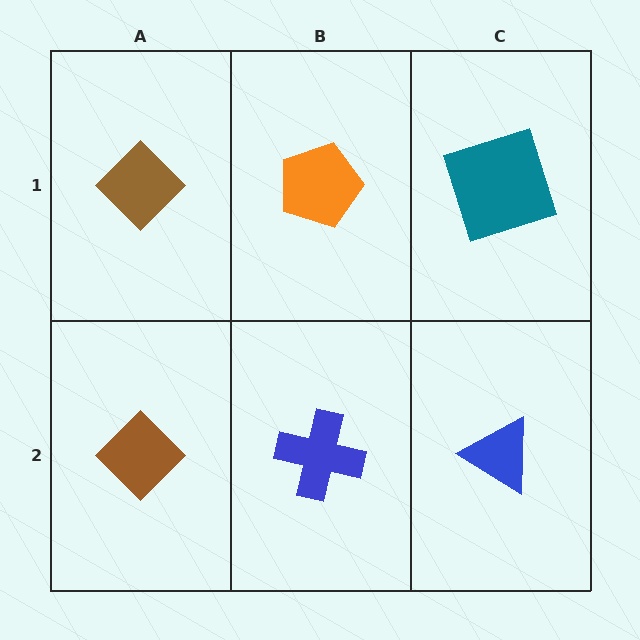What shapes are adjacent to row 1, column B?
A blue cross (row 2, column B), a brown diamond (row 1, column A), a teal square (row 1, column C).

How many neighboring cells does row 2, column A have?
2.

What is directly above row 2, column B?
An orange pentagon.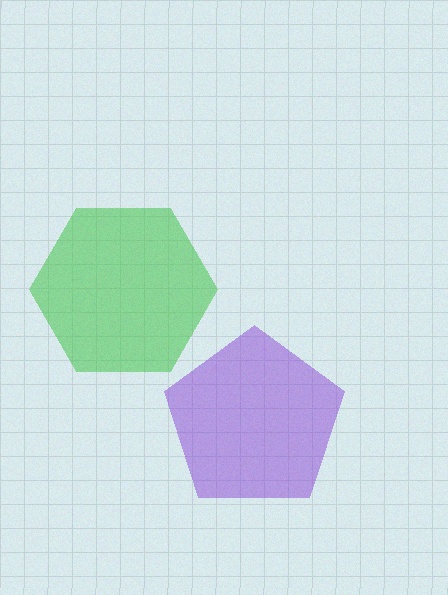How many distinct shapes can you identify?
There are 2 distinct shapes: a purple pentagon, a green hexagon.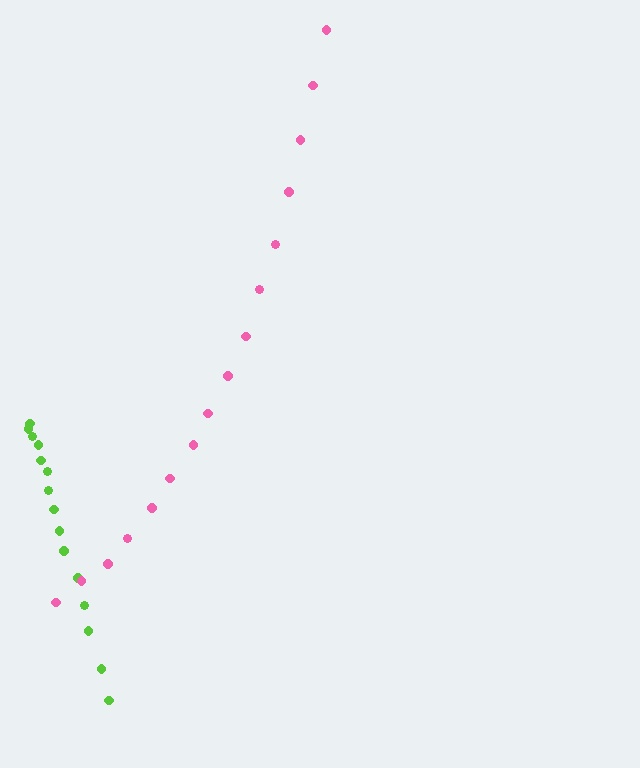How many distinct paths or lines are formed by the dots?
There are 2 distinct paths.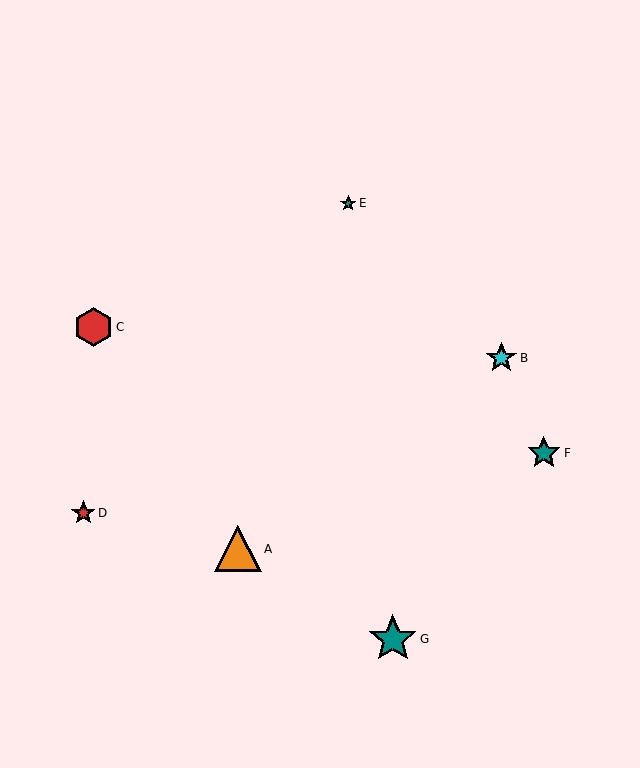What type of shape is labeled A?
Shape A is an orange triangle.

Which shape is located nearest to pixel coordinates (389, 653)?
The teal star (labeled G) at (393, 639) is nearest to that location.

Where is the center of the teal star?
The center of the teal star is at (348, 203).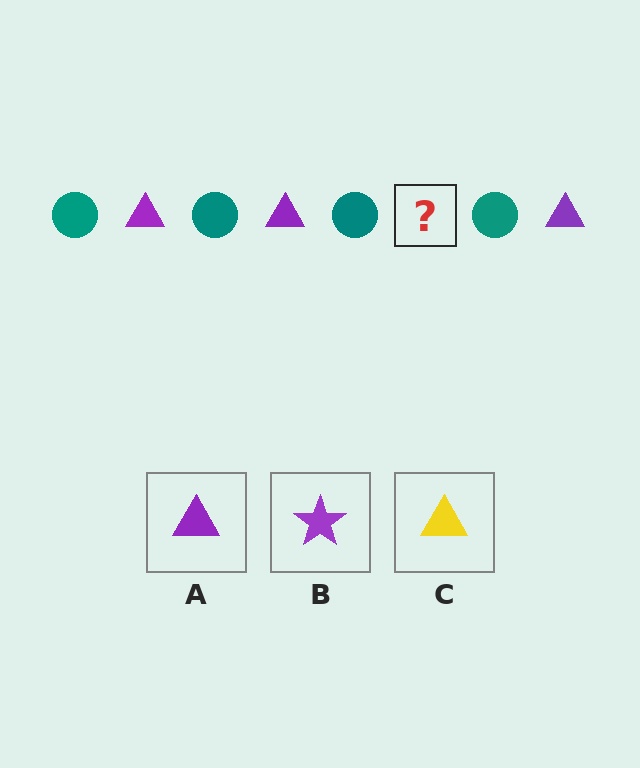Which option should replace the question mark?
Option A.